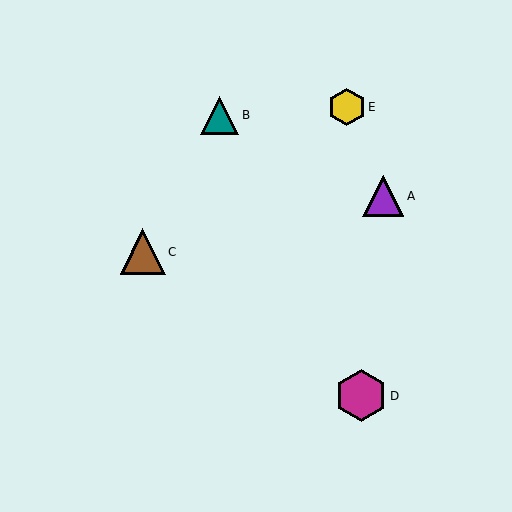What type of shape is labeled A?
Shape A is a purple triangle.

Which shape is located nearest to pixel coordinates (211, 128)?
The teal triangle (labeled B) at (220, 115) is nearest to that location.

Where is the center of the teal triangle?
The center of the teal triangle is at (220, 115).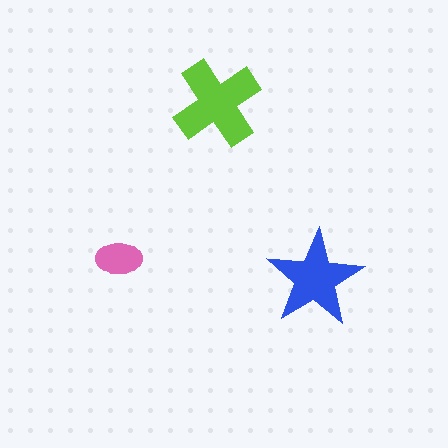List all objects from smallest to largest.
The pink ellipse, the blue star, the lime cross.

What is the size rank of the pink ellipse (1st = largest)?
3rd.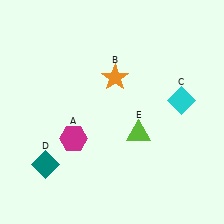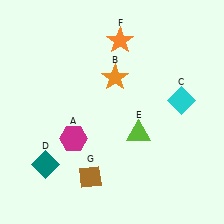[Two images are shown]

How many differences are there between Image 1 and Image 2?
There are 2 differences between the two images.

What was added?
An orange star (F), a brown diamond (G) were added in Image 2.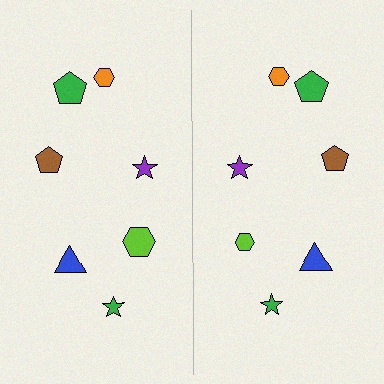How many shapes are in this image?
There are 14 shapes in this image.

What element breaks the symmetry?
The lime hexagon on the right side has a different size than its mirror counterpart.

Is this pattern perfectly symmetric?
No, the pattern is not perfectly symmetric. The lime hexagon on the right side has a different size than its mirror counterpart.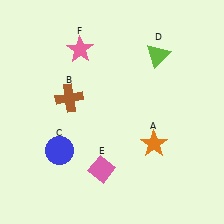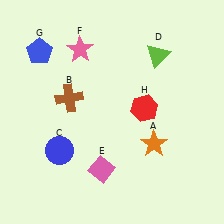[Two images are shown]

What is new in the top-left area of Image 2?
A blue pentagon (G) was added in the top-left area of Image 2.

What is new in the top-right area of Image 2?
A red hexagon (H) was added in the top-right area of Image 2.